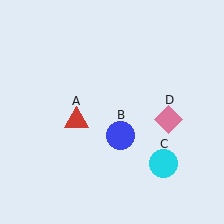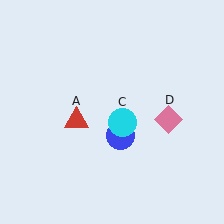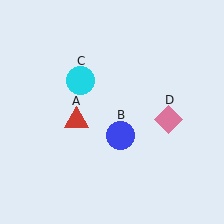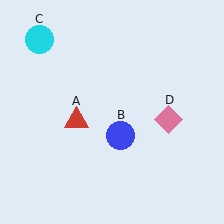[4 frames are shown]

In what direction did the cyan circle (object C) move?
The cyan circle (object C) moved up and to the left.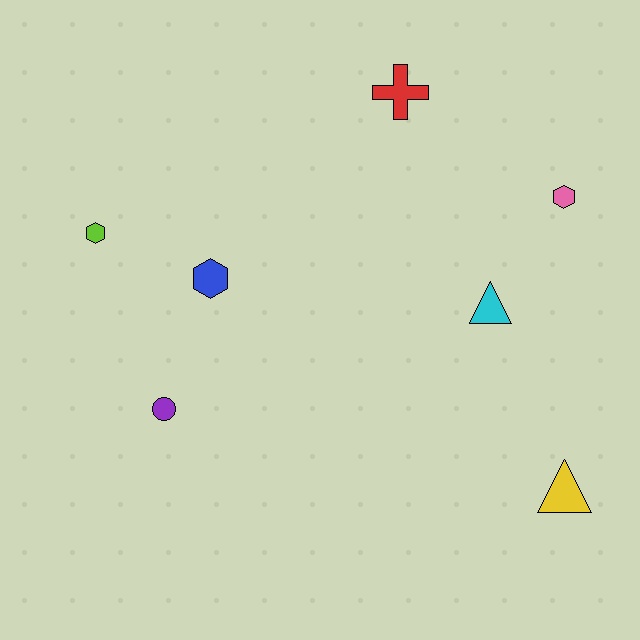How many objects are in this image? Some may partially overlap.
There are 7 objects.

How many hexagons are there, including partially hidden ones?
There are 3 hexagons.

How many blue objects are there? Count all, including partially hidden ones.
There is 1 blue object.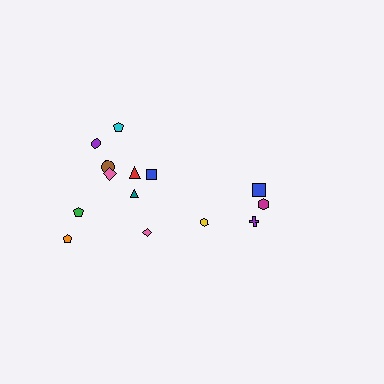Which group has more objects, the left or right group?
The left group.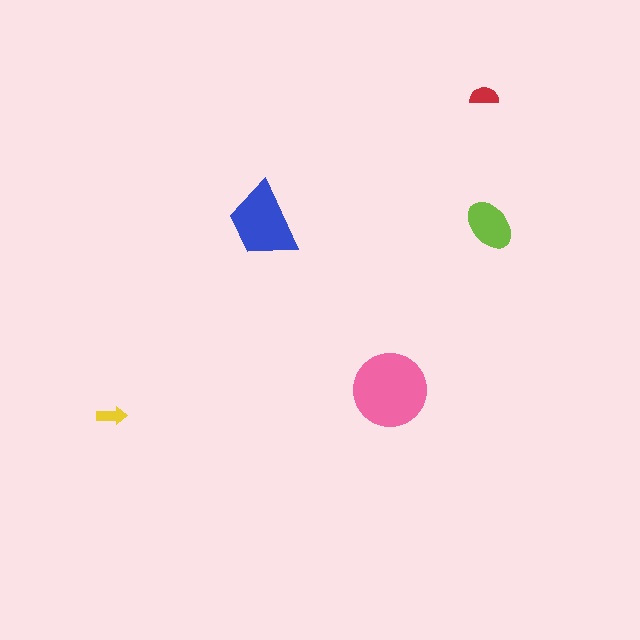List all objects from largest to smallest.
The pink circle, the blue trapezoid, the lime ellipse, the red semicircle, the yellow arrow.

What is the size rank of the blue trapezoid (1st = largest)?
2nd.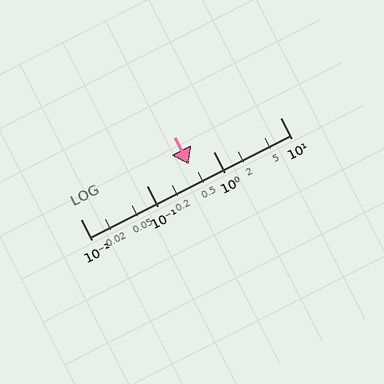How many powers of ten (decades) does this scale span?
The scale spans 3 decades, from 0.01 to 10.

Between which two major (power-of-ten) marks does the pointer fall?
The pointer is between 0.1 and 1.